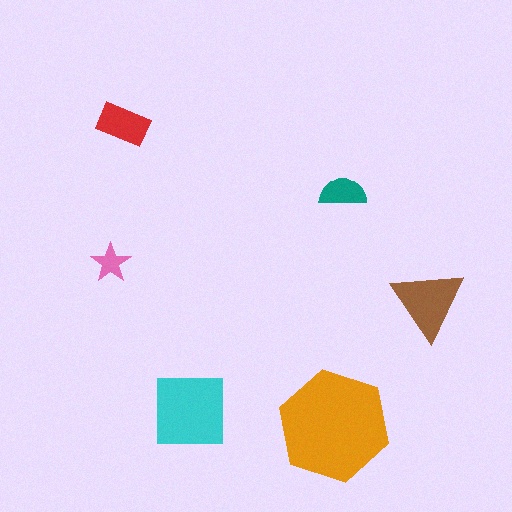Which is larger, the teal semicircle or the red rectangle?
The red rectangle.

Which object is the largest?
The orange hexagon.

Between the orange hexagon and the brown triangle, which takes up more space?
The orange hexagon.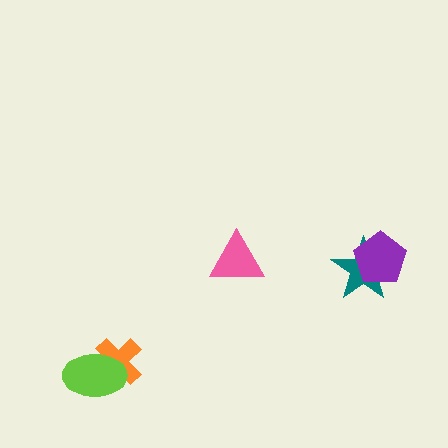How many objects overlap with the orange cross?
1 object overlaps with the orange cross.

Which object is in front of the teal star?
The purple pentagon is in front of the teal star.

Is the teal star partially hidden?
Yes, it is partially covered by another shape.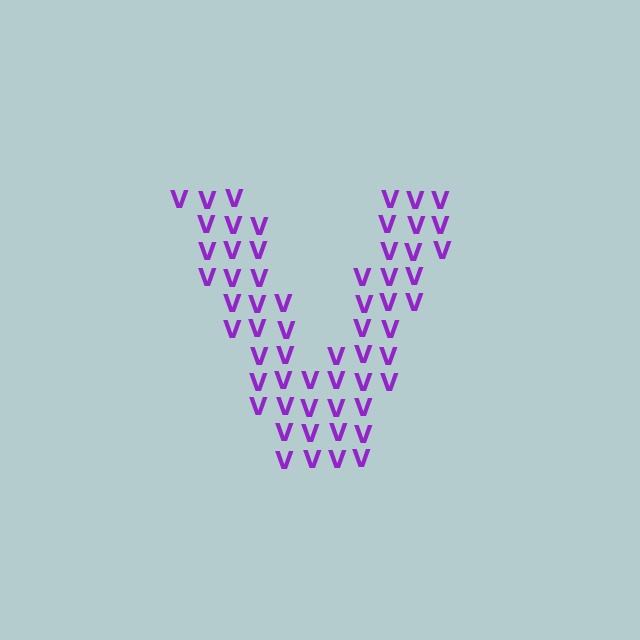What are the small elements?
The small elements are letter V's.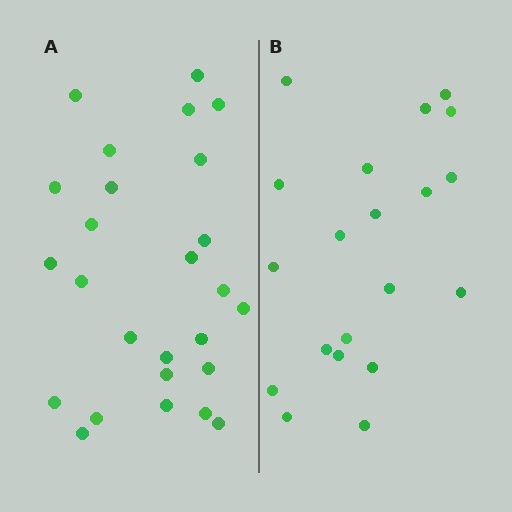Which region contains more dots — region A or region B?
Region A (the left region) has more dots.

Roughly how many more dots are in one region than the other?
Region A has about 6 more dots than region B.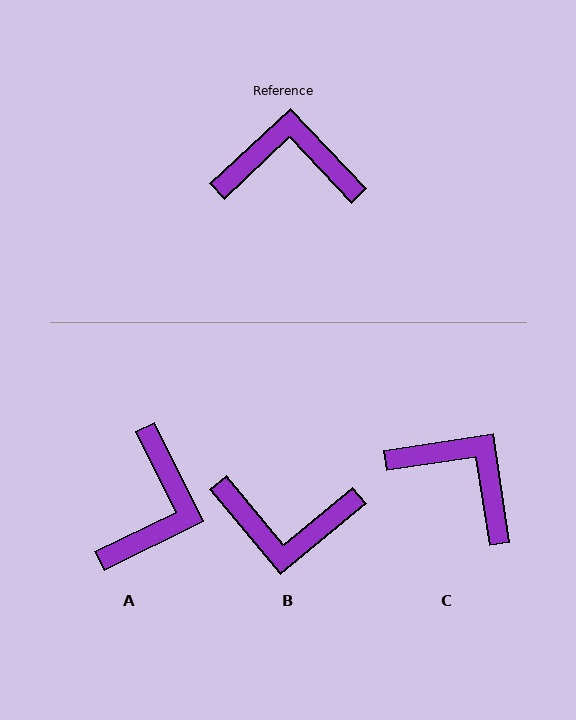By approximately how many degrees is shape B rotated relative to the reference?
Approximately 177 degrees counter-clockwise.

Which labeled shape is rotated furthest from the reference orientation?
B, about 177 degrees away.